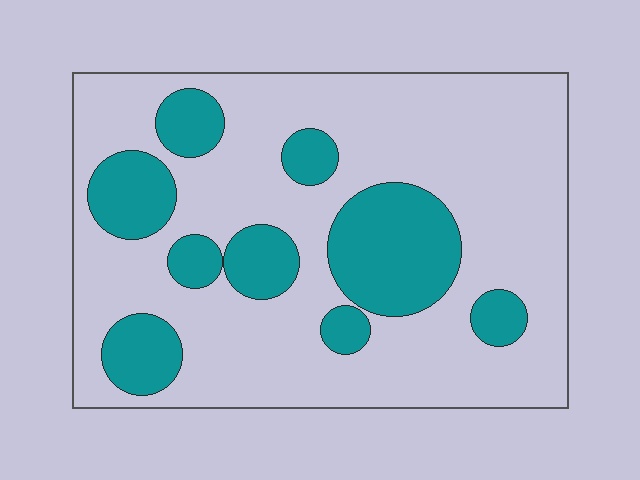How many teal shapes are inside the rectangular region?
9.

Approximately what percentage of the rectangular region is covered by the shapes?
Approximately 25%.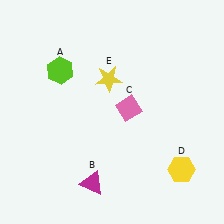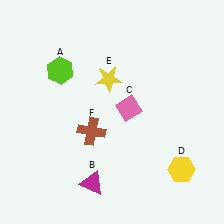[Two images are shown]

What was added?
A brown cross (F) was added in Image 2.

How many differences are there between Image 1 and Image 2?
There is 1 difference between the two images.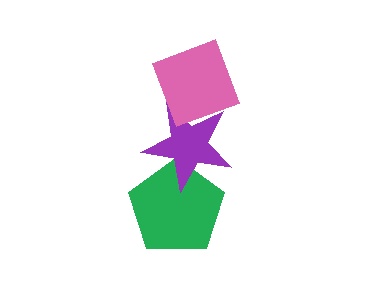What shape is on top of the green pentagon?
The purple star is on top of the green pentagon.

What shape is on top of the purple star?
The pink diamond is on top of the purple star.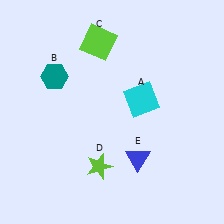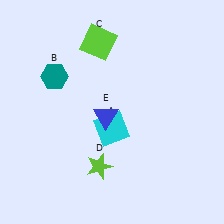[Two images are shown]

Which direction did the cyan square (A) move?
The cyan square (A) moved left.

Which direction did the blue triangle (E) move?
The blue triangle (E) moved up.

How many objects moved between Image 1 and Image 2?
2 objects moved between the two images.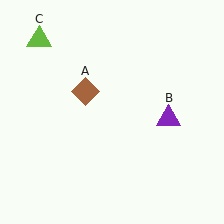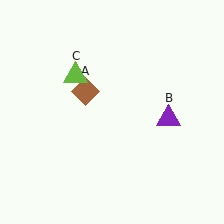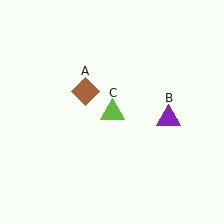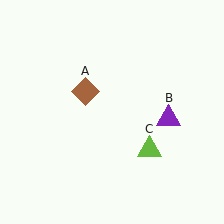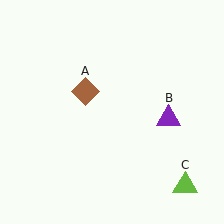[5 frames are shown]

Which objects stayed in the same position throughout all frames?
Brown diamond (object A) and purple triangle (object B) remained stationary.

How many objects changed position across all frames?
1 object changed position: lime triangle (object C).